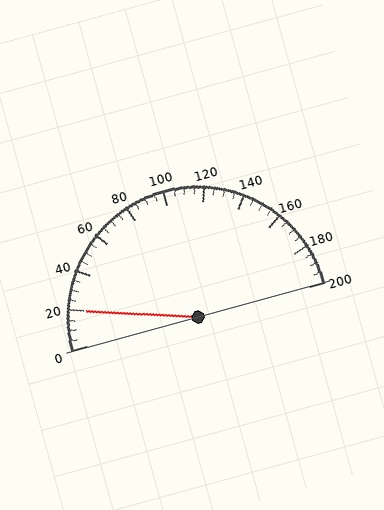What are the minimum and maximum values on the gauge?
The gauge ranges from 0 to 200.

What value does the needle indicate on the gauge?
The needle indicates approximately 20.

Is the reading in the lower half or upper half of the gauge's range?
The reading is in the lower half of the range (0 to 200).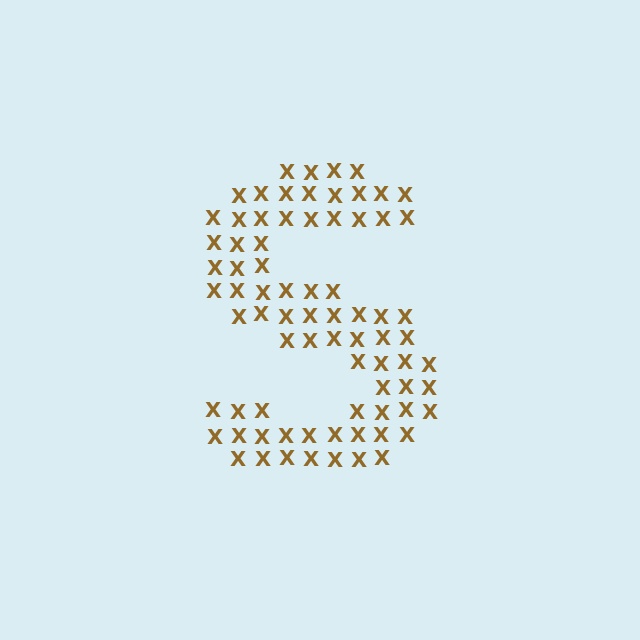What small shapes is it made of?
It is made of small letter X's.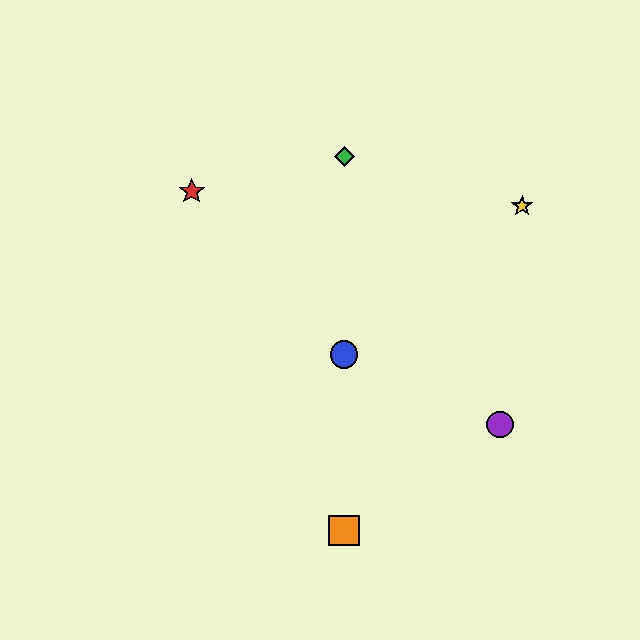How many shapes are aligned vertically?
3 shapes (the blue circle, the green diamond, the orange square) are aligned vertically.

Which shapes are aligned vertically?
The blue circle, the green diamond, the orange square are aligned vertically.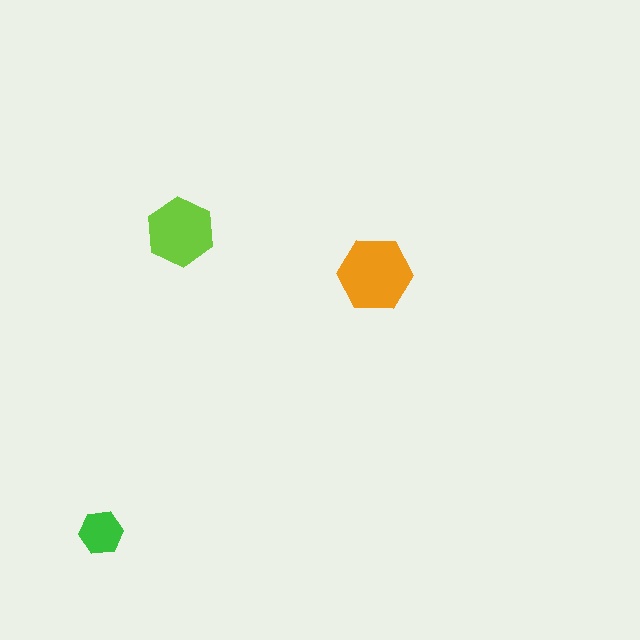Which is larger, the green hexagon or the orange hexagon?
The orange one.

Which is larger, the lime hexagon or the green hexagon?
The lime one.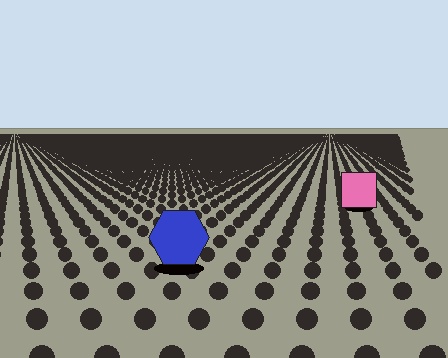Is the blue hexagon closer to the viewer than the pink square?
Yes. The blue hexagon is closer — you can tell from the texture gradient: the ground texture is coarser near it.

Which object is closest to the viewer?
The blue hexagon is closest. The texture marks near it are larger and more spread out.